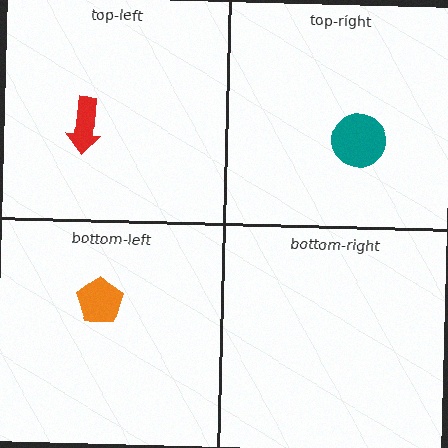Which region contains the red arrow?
The top-left region.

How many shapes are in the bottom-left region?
1.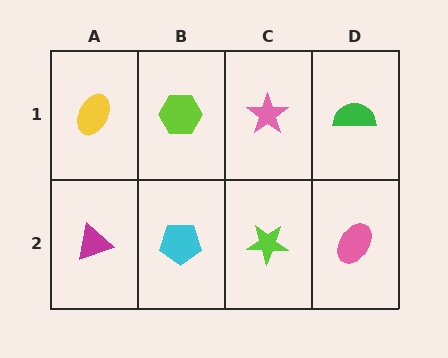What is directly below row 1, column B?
A cyan pentagon.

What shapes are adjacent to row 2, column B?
A lime hexagon (row 1, column B), a magenta triangle (row 2, column A), a lime star (row 2, column C).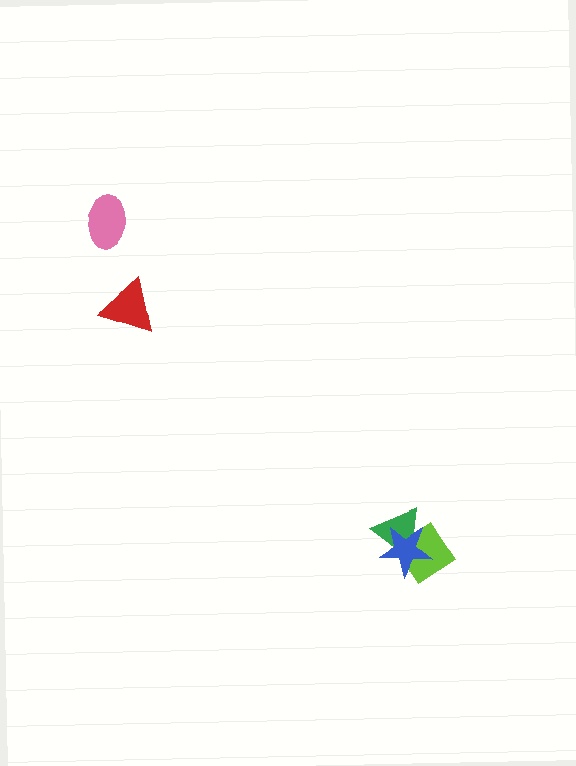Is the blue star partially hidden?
No, no other shape covers it.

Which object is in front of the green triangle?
The blue star is in front of the green triangle.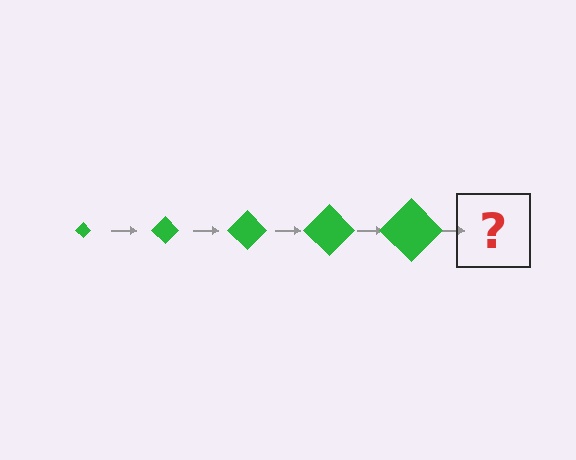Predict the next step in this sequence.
The next step is a green diamond, larger than the previous one.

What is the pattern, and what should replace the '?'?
The pattern is that the diamond gets progressively larger each step. The '?' should be a green diamond, larger than the previous one.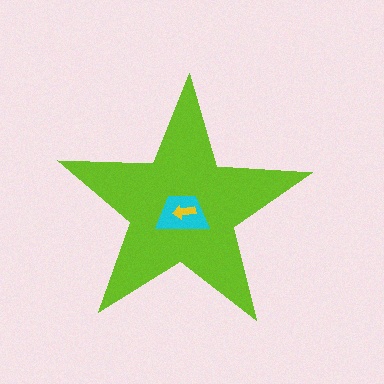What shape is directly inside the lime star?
The cyan trapezoid.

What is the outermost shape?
The lime star.